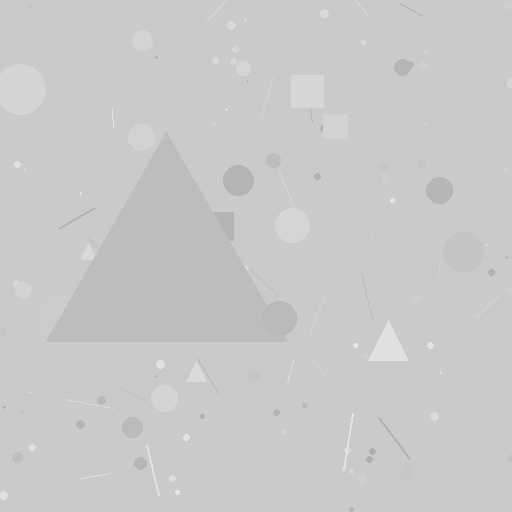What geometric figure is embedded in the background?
A triangle is embedded in the background.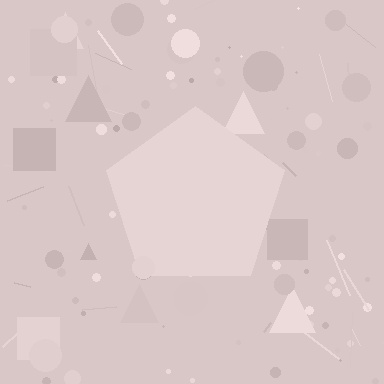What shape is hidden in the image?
A pentagon is hidden in the image.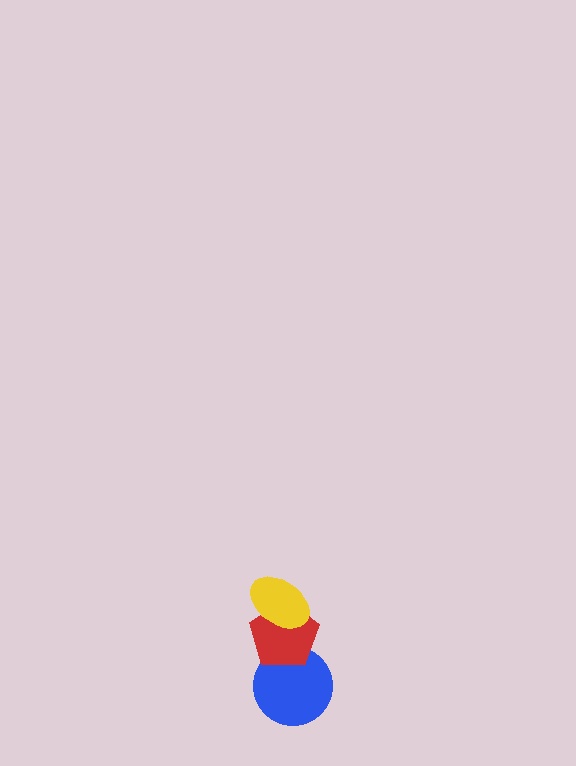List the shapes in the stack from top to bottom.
From top to bottom: the yellow ellipse, the red pentagon, the blue circle.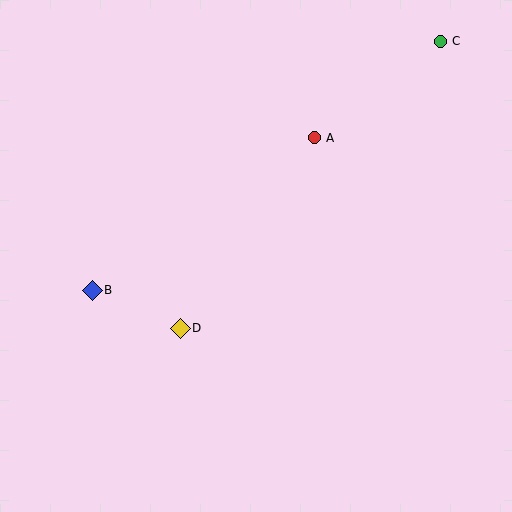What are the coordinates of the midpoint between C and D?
The midpoint between C and D is at (310, 185).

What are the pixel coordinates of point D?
Point D is at (180, 328).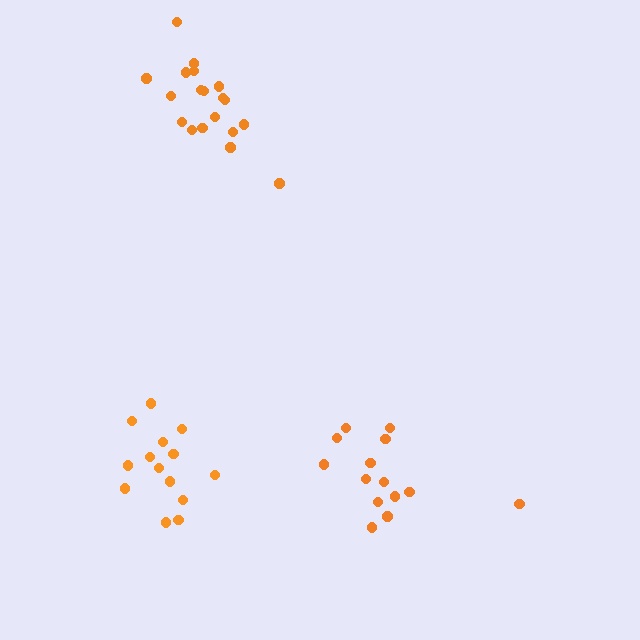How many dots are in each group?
Group 1: 19 dots, Group 2: 14 dots, Group 3: 14 dots (47 total).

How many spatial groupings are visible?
There are 3 spatial groupings.